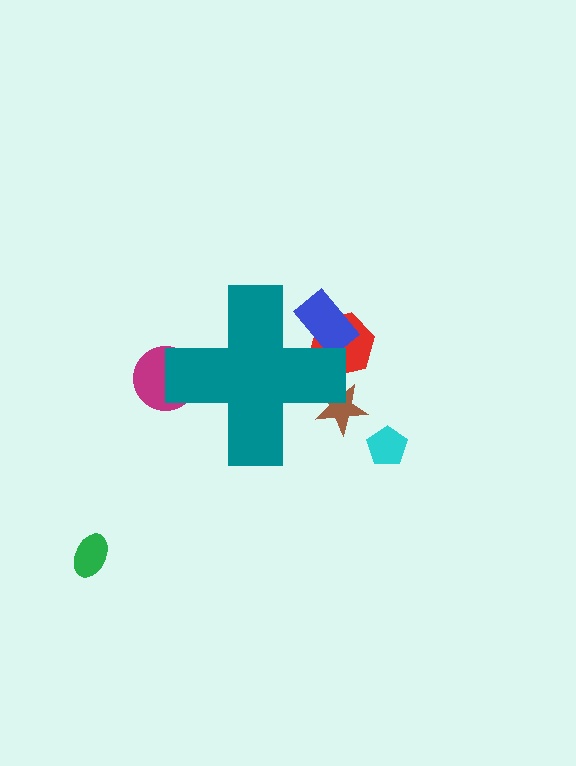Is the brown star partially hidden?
Yes, the brown star is partially hidden behind the teal cross.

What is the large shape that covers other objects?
A teal cross.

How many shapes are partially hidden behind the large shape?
4 shapes are partially hidden.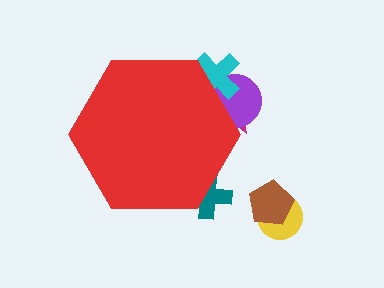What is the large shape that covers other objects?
A red hexagon.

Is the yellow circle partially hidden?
No, the yellow circle is fully visible.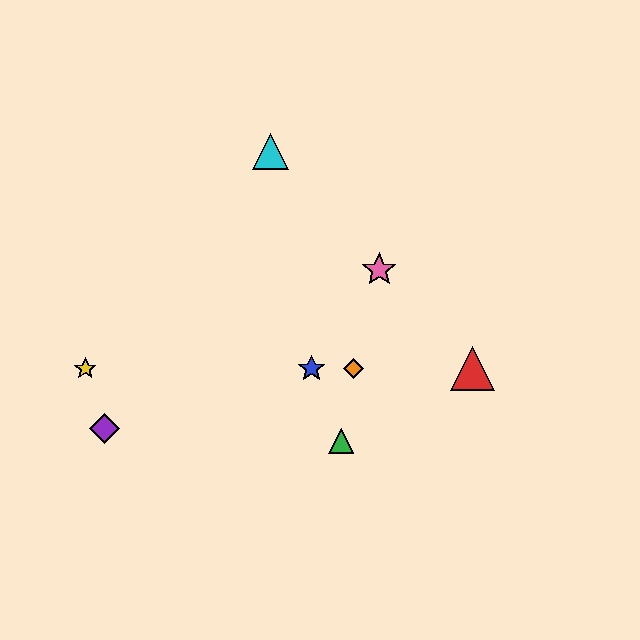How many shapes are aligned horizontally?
4 shapes (the red triangle, the blue star, the yellow star, the orange diamond) are aligned horizontally.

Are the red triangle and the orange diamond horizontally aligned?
Yes, both are at y≈369.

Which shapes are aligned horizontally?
The red triangle, the blue star, the yellow star, the orange diamond are aligned horizontally.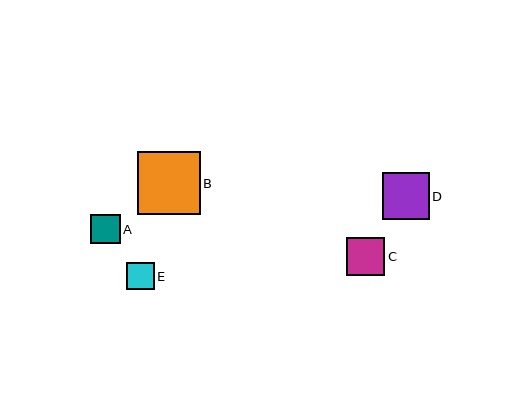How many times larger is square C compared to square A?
Square C is approximately 1.3 times the size of square A.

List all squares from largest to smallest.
From largest to smallest: B, D, C, A, E.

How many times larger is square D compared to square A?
Square D is approximately 1.6 times the size of square A.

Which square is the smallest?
Square E is the smallest with a size of approximately 27 pixels.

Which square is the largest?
Square B is the largest with a size of approximately 63 pixels.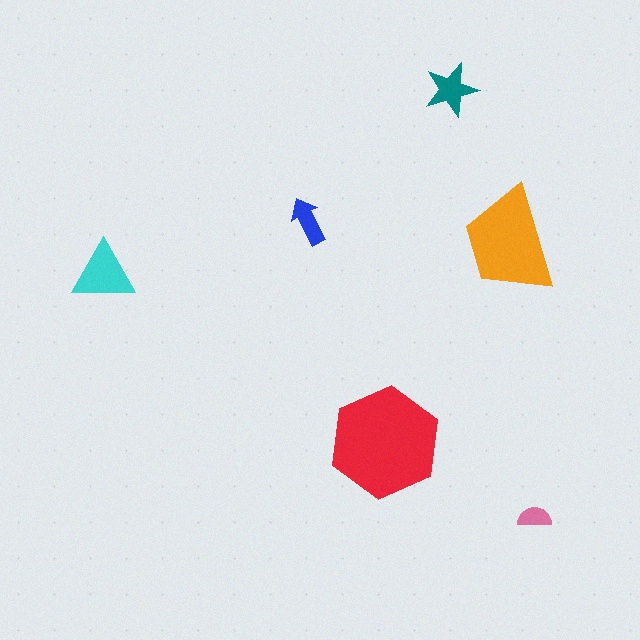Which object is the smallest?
The pink semicircle.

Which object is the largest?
The red hexagon.